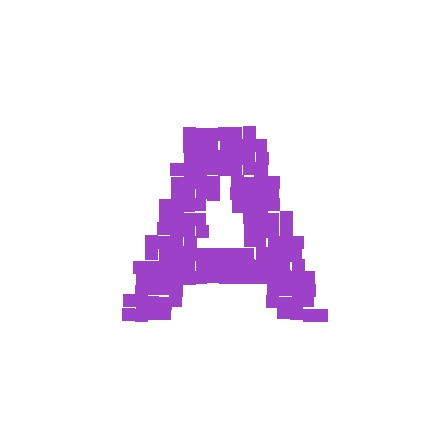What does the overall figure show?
The overall figure shows the letter A.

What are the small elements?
The small elements are squares.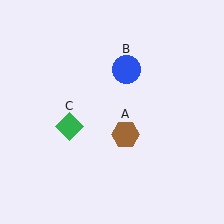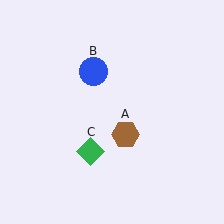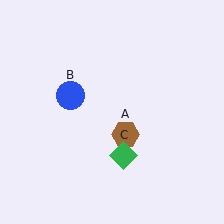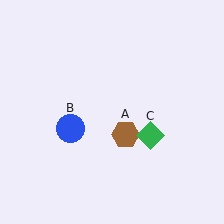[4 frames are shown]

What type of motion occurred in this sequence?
The blue circle (object B), green diamond (object C) rotated counterclockwise around the center of the scene.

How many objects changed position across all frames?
2 objects changed position: blue circle (object B), green diamond (object C).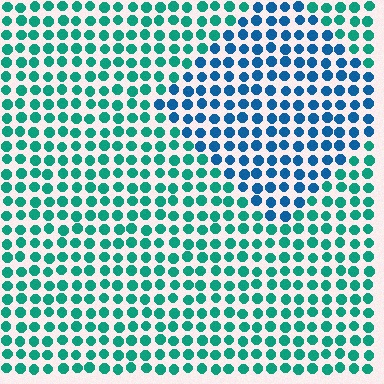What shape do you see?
I see a diamond.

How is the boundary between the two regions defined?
The boundary is defined purely by a slight shift in hue (about 40 degrees). Spacing, size, and orientation are identical on both sides.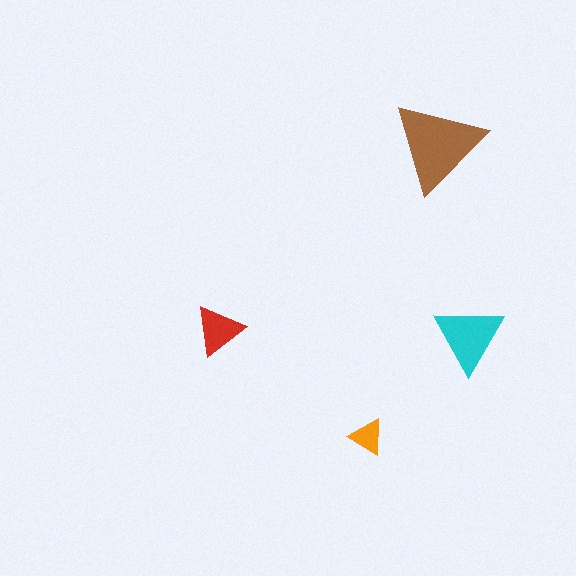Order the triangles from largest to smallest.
the brown one, the cyan one, the red one, the orange one.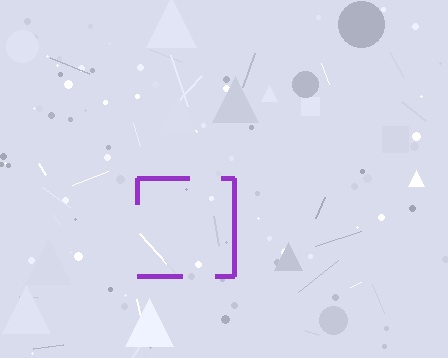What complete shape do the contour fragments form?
The contour fragments form a square.